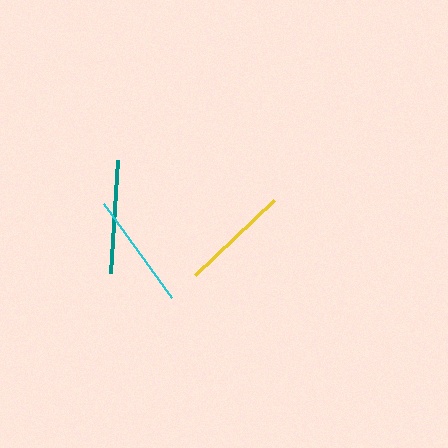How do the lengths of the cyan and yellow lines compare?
The cyan and yellow lines are approximately the same length.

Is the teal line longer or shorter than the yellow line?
The teal line is longer than the yellow line.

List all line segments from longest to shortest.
From longest to shortest: cyan, teal, yellow.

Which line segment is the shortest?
The yellow line is the shortest at approximately 110 pixels.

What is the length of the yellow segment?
The yellow segment is approximately 110 pixels long.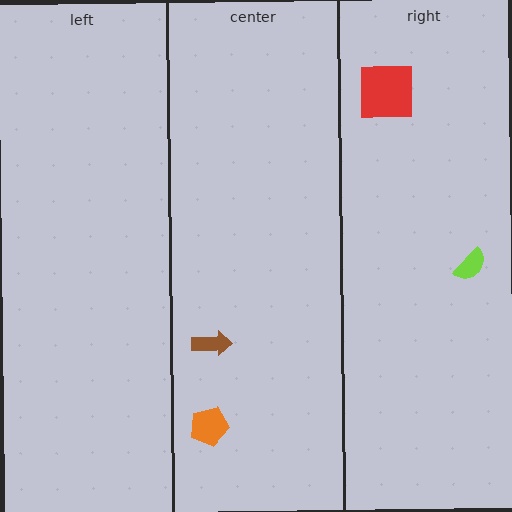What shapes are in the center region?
The orange pentagon, the brown arrow.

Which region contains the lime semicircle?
The right region.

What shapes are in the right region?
The red square, the lime semicircle.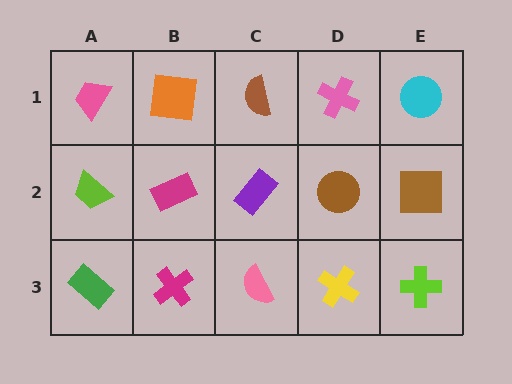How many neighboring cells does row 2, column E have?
3.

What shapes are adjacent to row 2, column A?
A pink trapezoid (row 1, column A), a green rectangle (row 3, column A), a magenta rectangle (row 2, column B).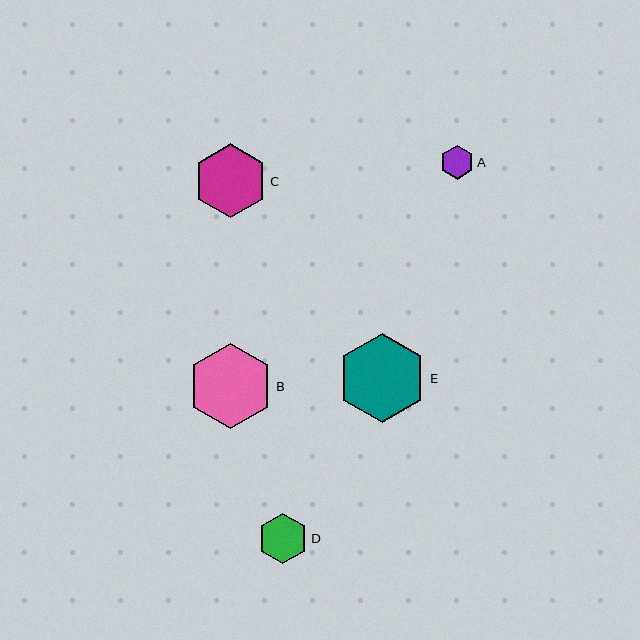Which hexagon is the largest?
Hexagon E is the largest with a size of approximately 89 pixels.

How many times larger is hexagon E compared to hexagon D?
Hexagon E is approximately 1.8 times the size of hexagon D.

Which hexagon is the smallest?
Hexagon A is the smallest with a size of approximately 34 pixels.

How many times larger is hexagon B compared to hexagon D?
Hexagon B is approximately 1.7 times the size of hexagon D.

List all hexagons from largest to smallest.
From largest to smallest: E, B, C, D, A.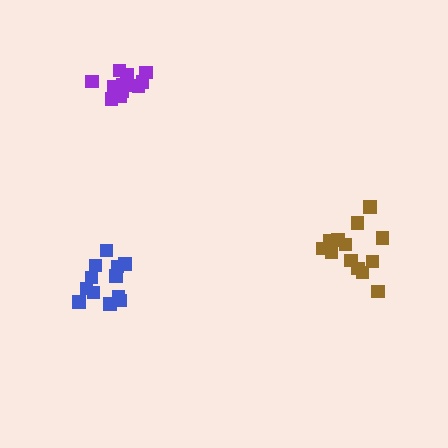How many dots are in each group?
Group 1: 13 dots, Group 2: 12 dots, Group 3: 12 dots (37 total).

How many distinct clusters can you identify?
There are 3 distinct clusters.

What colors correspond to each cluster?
The clusters are colored: brown, purple, blue.